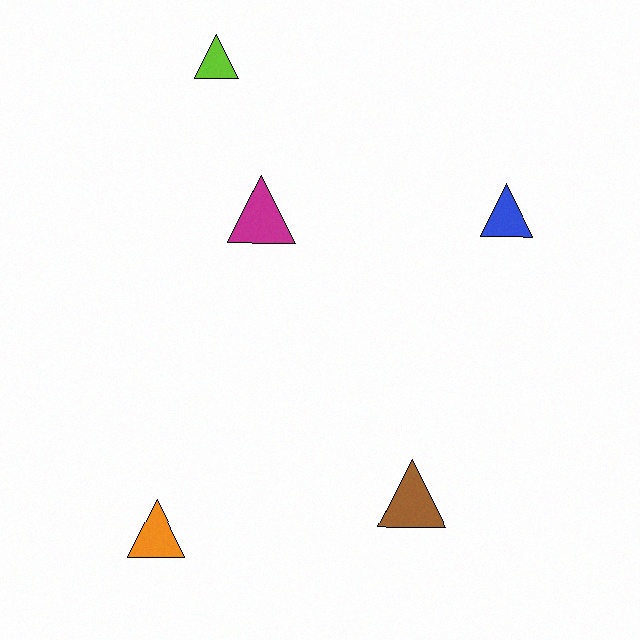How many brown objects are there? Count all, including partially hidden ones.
There is 1 brown object.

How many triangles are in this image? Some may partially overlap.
There are 5 triangles.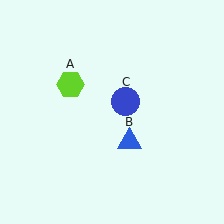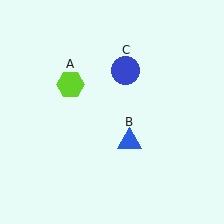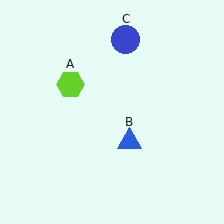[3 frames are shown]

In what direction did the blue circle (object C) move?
The blue circle (object C) moved up.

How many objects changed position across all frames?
1 object changed position: blue circle (object C).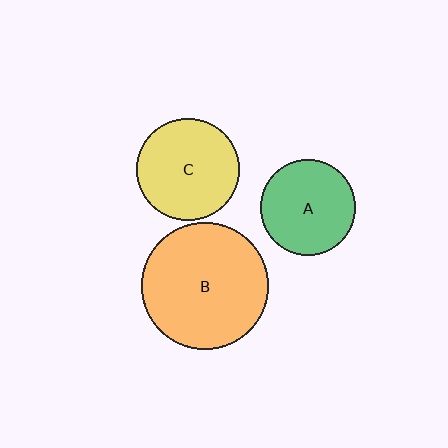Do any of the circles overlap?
No, none of the circles overlap.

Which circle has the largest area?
Circle B (orange).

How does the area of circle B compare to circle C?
Approximately 1.6 times.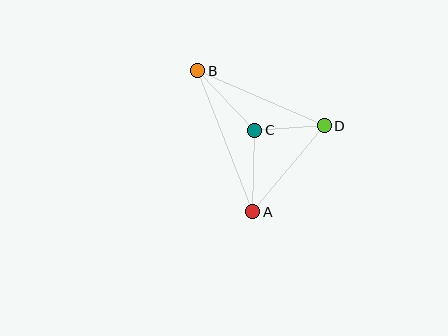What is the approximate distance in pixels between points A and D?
The distance between A and D is approximately 112 pixels.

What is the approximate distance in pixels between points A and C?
The distance between A and C is approximately 82 pixels.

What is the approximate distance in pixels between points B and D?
The distance between B and D is approximately 138 pixels.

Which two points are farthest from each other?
Points A and B are farthest from each other.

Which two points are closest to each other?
Points C and D are closest to each other.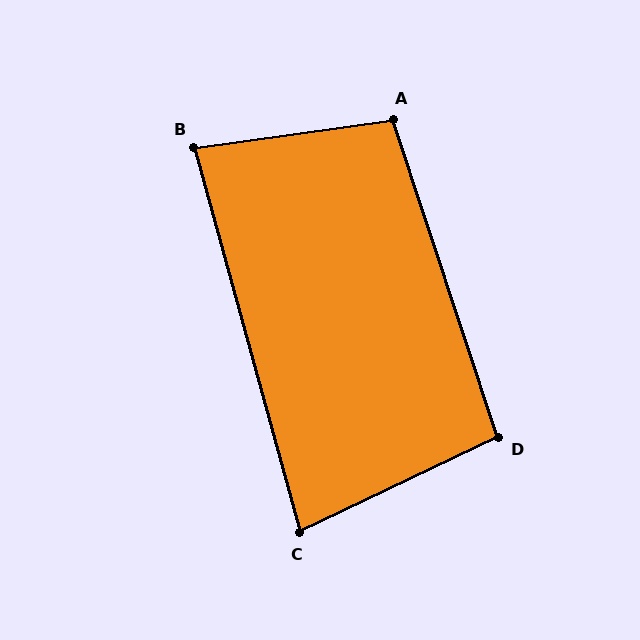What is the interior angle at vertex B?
Approximately 83 degrees (acute).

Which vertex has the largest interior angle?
A, at approximately 100 degrees.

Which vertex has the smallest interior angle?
C, at approximately 80 degrees.